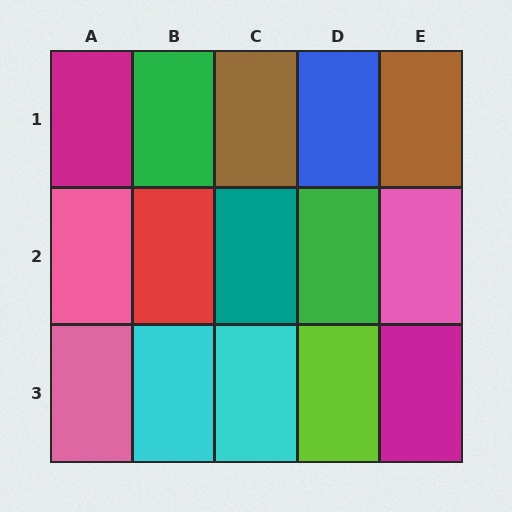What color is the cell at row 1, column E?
Brown.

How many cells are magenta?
2 cells are magenta.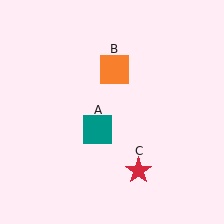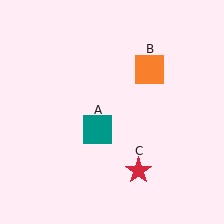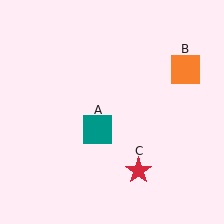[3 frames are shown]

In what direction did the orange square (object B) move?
The orange square (object B) moved right.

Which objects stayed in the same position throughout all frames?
Teal square (object A) and red star (object C) remained stationary.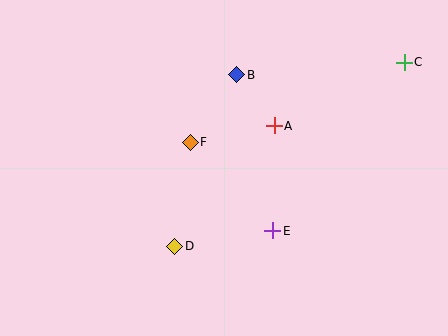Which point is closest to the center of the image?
Point F at (190, 142) is closest to the center.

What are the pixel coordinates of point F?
Point F is at (190, 142).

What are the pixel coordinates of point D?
Point D is at (175, 246).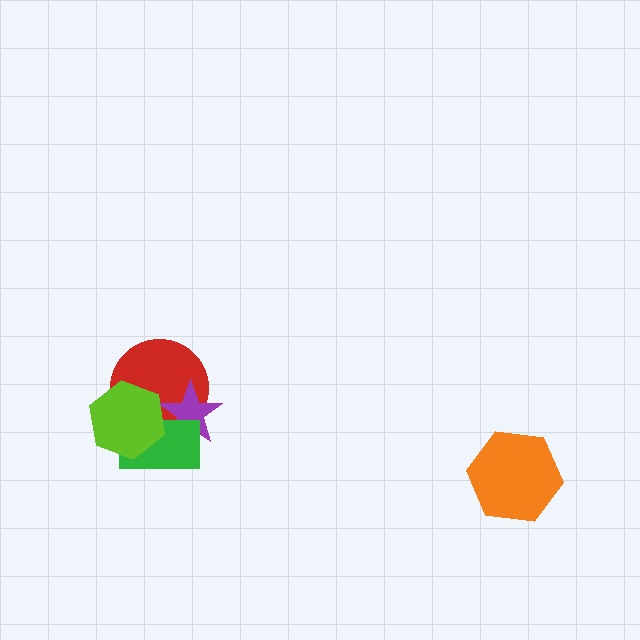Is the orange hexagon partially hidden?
No, no other shape covers it.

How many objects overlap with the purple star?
3 objects overlap with the purple star.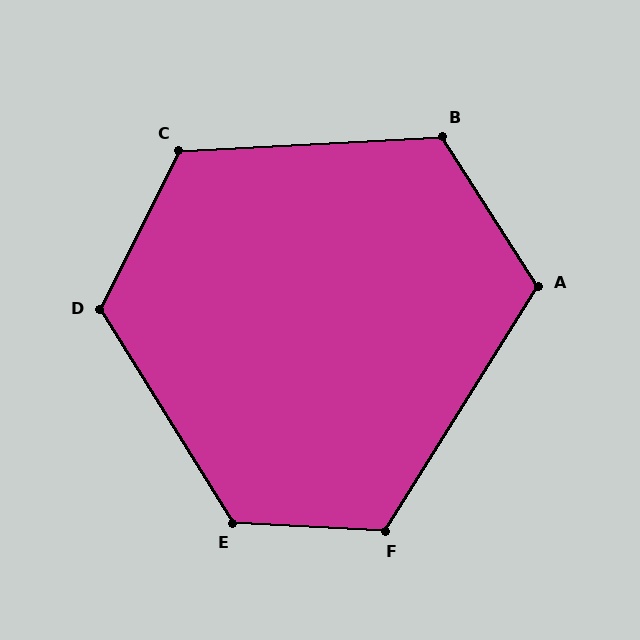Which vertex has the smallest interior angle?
A, at approximately 115 degrees.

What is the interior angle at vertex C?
Approximately 120 degrees (obtuse).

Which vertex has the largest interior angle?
E, at approximately 125 degrees.